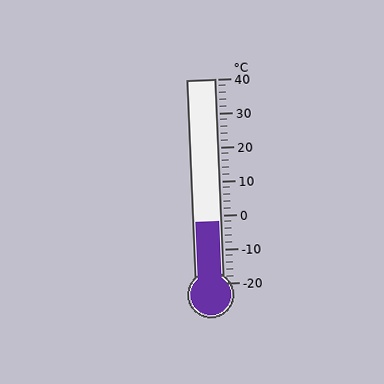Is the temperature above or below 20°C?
The temperature is below 20°C.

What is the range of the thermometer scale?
The thermometer scale ranges from -20°C to 40°C.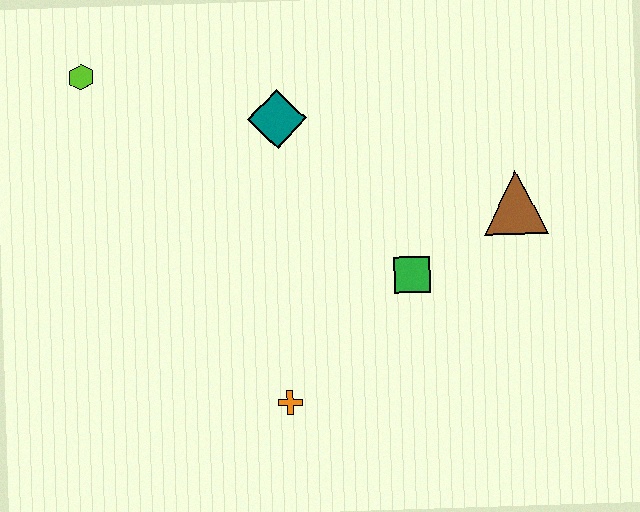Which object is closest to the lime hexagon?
The teal diamond is closest to the lime hexagon.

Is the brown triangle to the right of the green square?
Yes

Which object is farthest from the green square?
The lime hexagon is farthest from the green square.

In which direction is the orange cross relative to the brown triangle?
The orange cross is to the left of the brown triangle.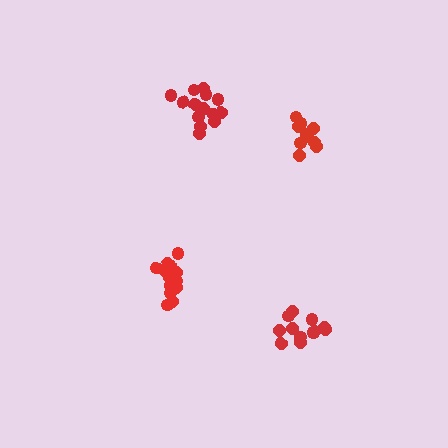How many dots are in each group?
Group 1: 13 dots, Group 2: 13 dots, Group 3: 15 dots, Group 4: 10 dots (51 total).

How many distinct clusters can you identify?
There are 4 distinct clusters.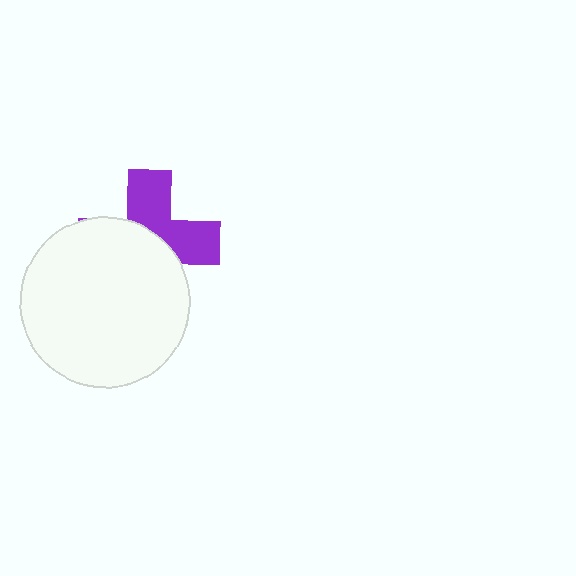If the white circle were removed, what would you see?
You would see the complete purple cross.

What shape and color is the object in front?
The object in front is a white circle.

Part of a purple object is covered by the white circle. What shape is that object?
It is a cross.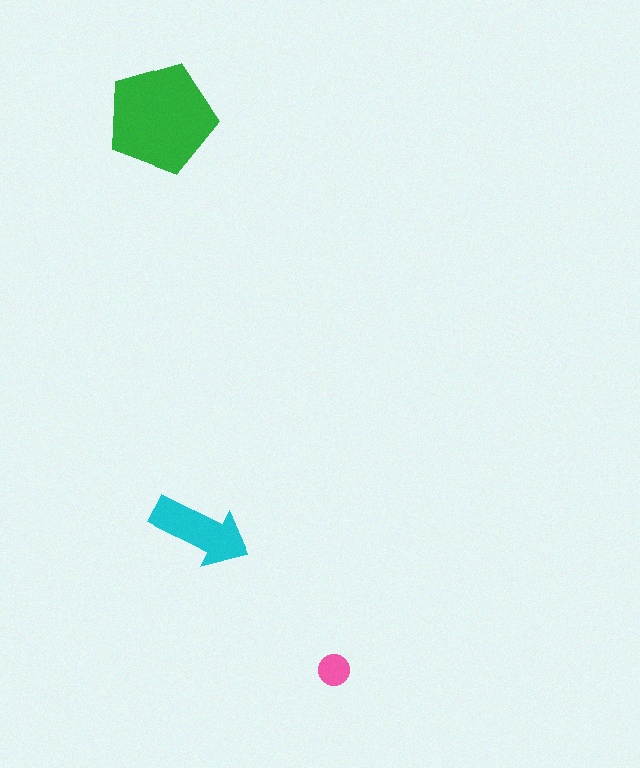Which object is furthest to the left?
The green pentagon is leftmost.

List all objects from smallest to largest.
The pink circle, the cyan arrow, the green pentagon.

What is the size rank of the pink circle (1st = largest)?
3rd.